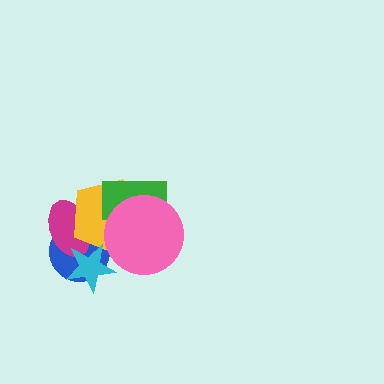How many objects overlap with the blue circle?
3 objects overlap with the blue circle.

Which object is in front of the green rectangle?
The pink circle is in front of the green rectangle.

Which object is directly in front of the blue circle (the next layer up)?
The magenta ellipse is directly in front of the blue circle.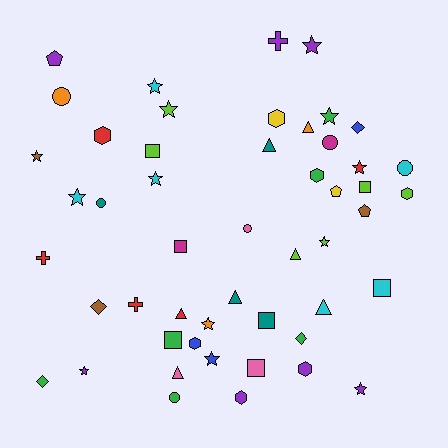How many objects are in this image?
There are 50 objects.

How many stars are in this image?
There are 13 stars.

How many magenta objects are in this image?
There are 2 magenta objects.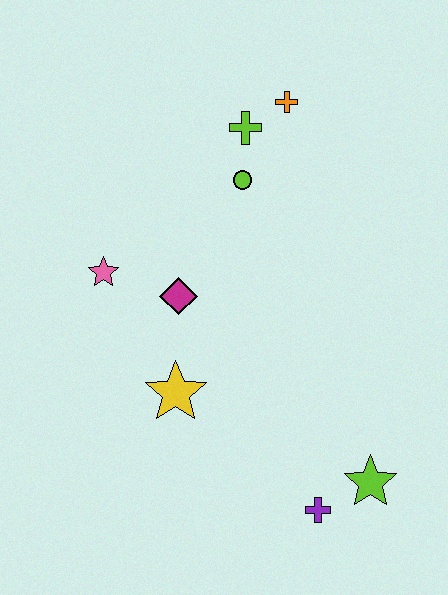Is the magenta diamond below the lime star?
No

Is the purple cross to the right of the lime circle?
Yes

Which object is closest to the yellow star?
The magenta diamond is closest to the yellow star.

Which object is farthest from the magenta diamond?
The lime star is farthest from the magenta diamond.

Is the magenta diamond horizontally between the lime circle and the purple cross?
No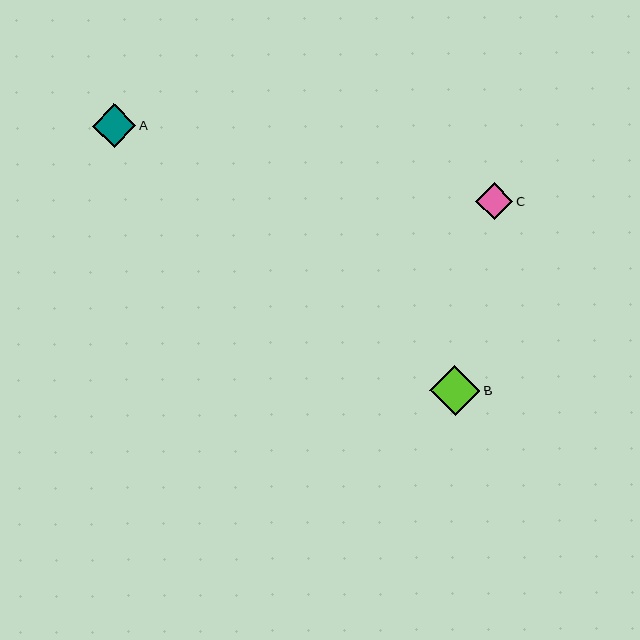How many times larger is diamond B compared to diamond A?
Diamond B is approximately 1.2 times the size of diamond A.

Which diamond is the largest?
Diamond B is the largest with a size of approximately 50 pixels.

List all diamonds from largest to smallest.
From largest to smallest: B, A, C.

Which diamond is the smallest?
Diamond C is the smallest with a size of approximately 37 pixels.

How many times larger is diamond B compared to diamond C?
Diamond B is approximately 1.3 times the size of diamond C.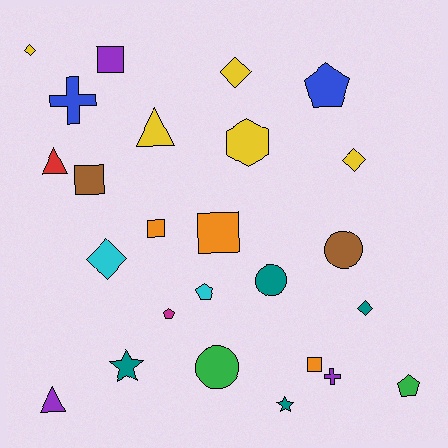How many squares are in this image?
There are 5 squares.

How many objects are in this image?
There are 25 objects.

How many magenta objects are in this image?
There is 1 magenta object.